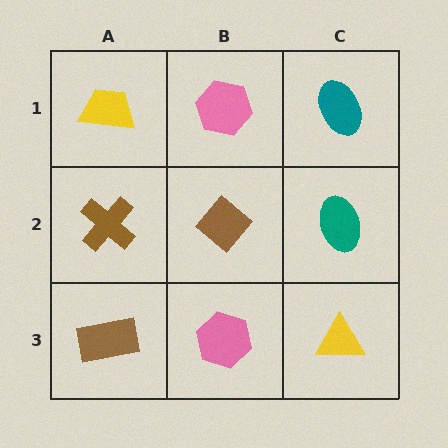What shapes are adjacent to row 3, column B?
A brown diamond (row 2, column B), a brown rectangle (row 3, column A), a yellow triangle (row 3, column C).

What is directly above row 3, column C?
A teal ellipse.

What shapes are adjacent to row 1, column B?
A brown diamond (row 2, column B), a yellow trapezoid (row 1, column A), a teal ellipse (row 1, column C).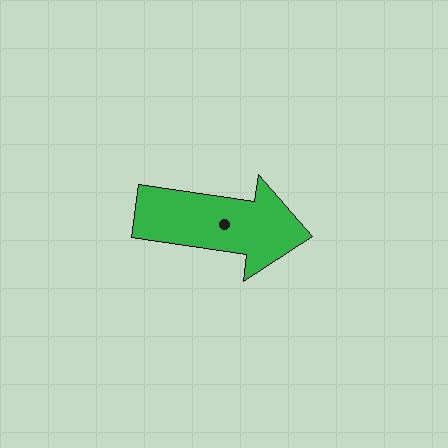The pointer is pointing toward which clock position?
Roughly 3 o'clock.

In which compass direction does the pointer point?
East.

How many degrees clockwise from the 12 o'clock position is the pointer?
Approximately 98 degrees.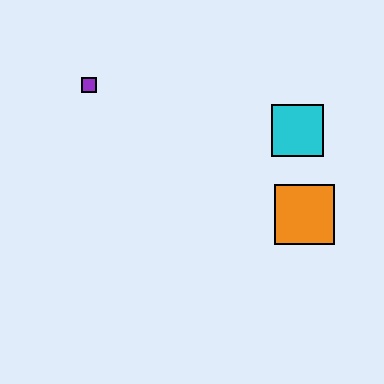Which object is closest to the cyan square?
The orange square is closest to the cyan square.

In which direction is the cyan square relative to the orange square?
The cyan square is above the orange square.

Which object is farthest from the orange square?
The purple square is farthest from the orange square.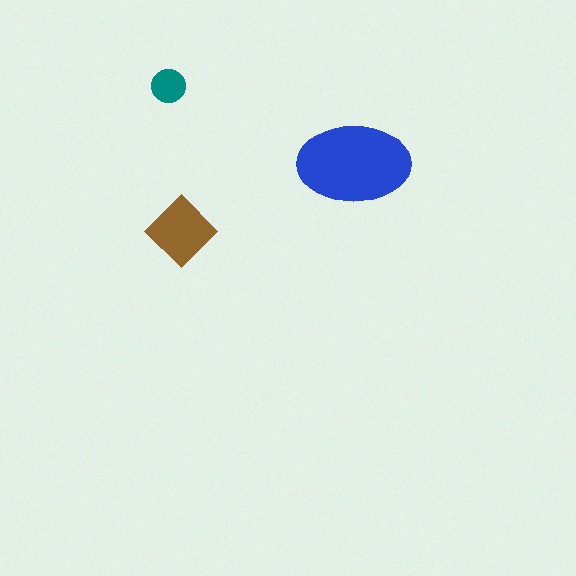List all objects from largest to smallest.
The blue ellipse, the brown diamond, the teal circle.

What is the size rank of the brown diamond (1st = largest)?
2nd.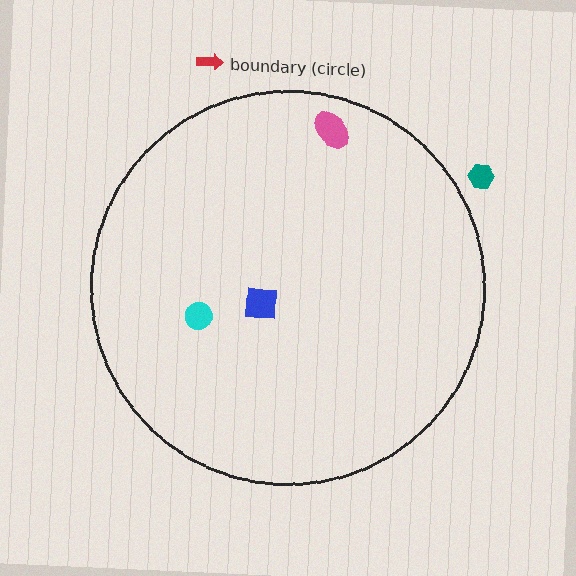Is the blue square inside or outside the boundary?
Inside.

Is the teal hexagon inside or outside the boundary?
Outside.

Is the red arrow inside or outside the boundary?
Outside.